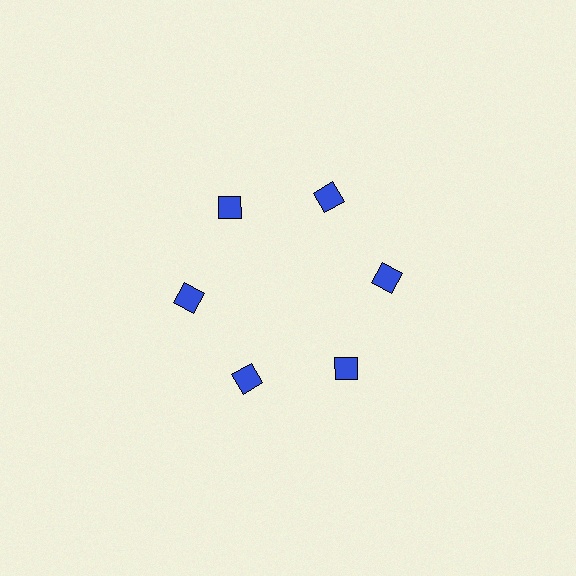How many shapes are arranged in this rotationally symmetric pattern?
There are 6 shapes, arranged in 6 groups of 1.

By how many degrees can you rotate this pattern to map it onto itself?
The pattern maps onto itself every 60 degrees of rotation.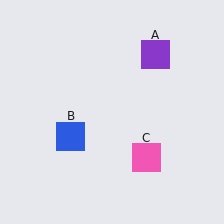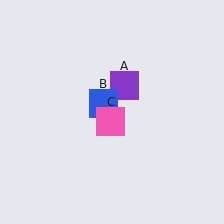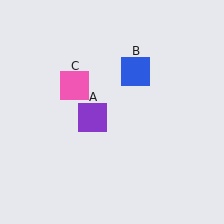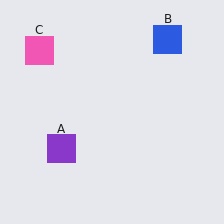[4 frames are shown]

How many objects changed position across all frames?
3 objects changed position: purple square (object A), blue square (object B), pink square (object C).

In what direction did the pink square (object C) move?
The pink square (object C) moved up and to the left.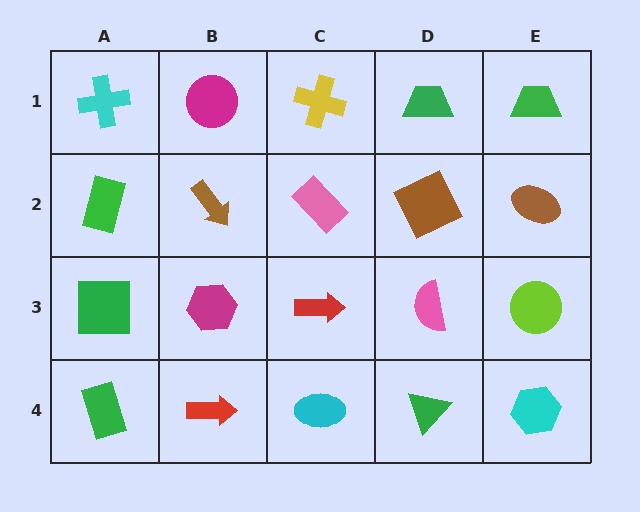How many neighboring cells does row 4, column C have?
3.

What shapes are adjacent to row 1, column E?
A brown ellipse (row 2, column E), a green trapezoid (row 1, column D).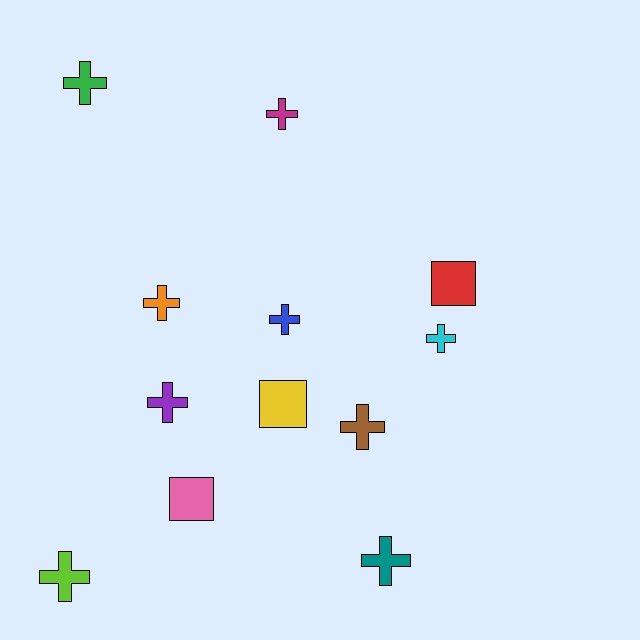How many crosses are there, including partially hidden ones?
There are 9 crosses.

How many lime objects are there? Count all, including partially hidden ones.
There is 1 lime object.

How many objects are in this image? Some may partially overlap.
There are 12 objects.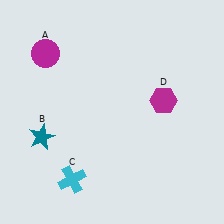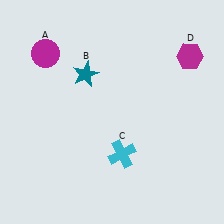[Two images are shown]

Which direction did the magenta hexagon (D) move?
The magenta hexagon (D) moved up.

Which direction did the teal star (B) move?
The teal star (B) moved up.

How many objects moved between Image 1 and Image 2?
3 objects moved between the two images.